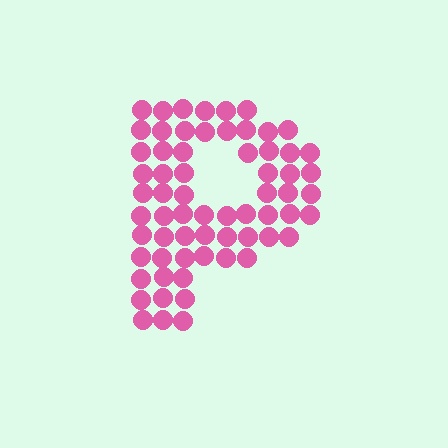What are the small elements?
The small elements are circles.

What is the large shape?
The large shape is the letter P.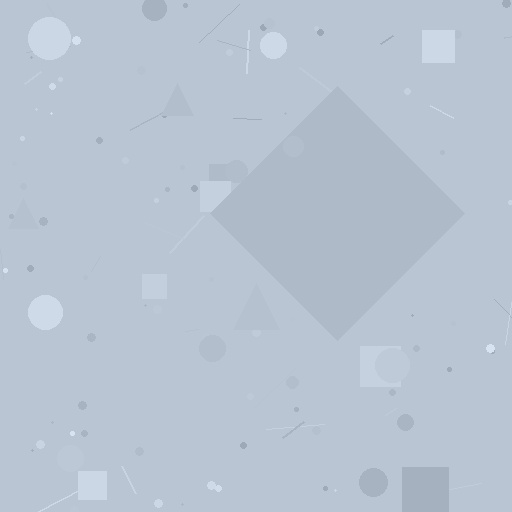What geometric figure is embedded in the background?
A diamond is embedded in the background.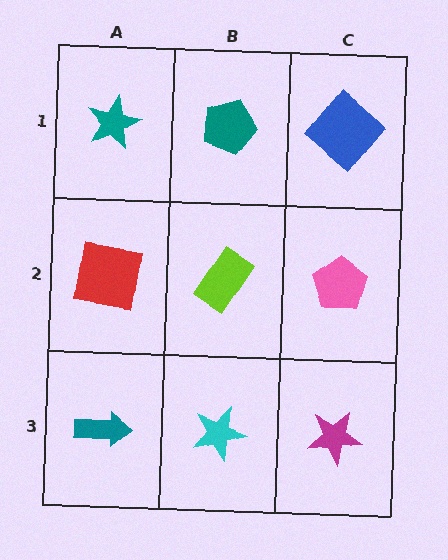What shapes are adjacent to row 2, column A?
A teal star (row 1, column A), a teal arrow (row 3, column A), a lime rectangle (row 2, column B).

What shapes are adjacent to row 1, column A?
A red square (row 2, column A), a teal pentagon (row 1, column B).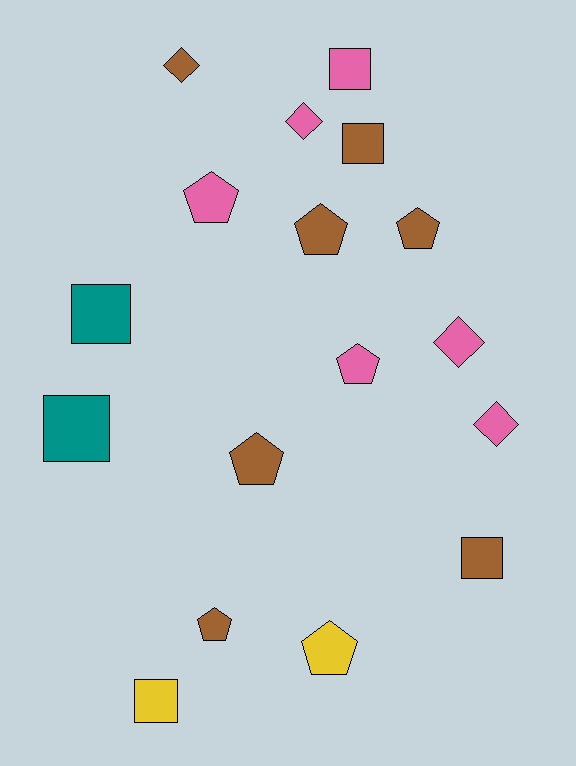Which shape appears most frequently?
Pentagon, with 7 objects.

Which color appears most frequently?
Brown, with 7 objects.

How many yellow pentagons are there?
There is 1 yellow pentagon.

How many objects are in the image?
There are 17 objects.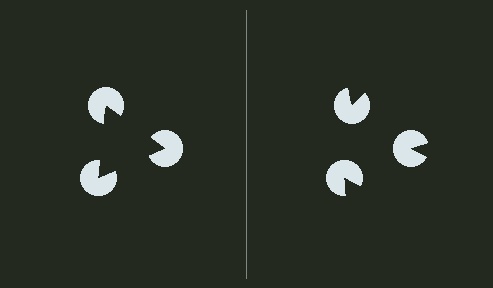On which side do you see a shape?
An illusory triangle appears on the left side. On the right side the wedge cuts are rotated, so no coherent shape forms.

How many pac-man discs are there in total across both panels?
6 — 3 on each side.